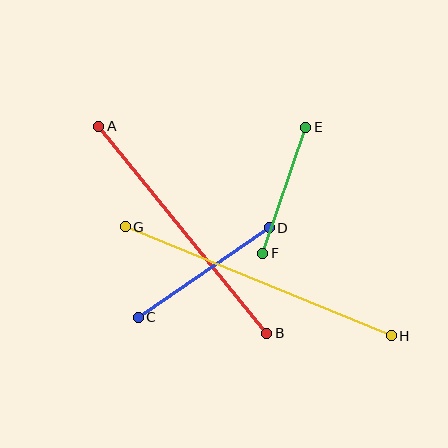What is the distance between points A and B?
The distance is approximately 266 pixels.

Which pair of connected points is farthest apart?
Points G and H are farthest apart.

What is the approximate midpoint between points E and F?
The midpoint is at approximately (284, 190) pixels.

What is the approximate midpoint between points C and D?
The midpoint is at approximately (204, 273) pixels.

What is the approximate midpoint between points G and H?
The midpoint is at approximately (258, 281) pixels.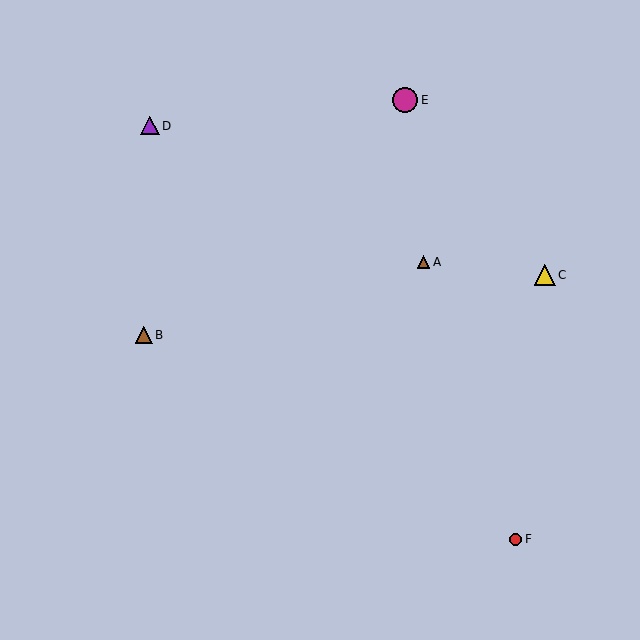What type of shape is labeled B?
Shape B is a brown triangle.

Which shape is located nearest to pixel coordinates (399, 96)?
The magenta circle (labeled E) at (405, 100) is nearest to that location.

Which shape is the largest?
The magenta circle (labeled E) is the largest.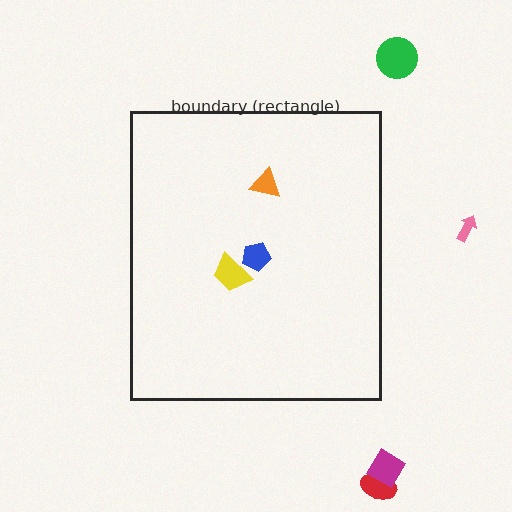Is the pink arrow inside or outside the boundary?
Outside.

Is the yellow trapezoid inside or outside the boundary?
Inside.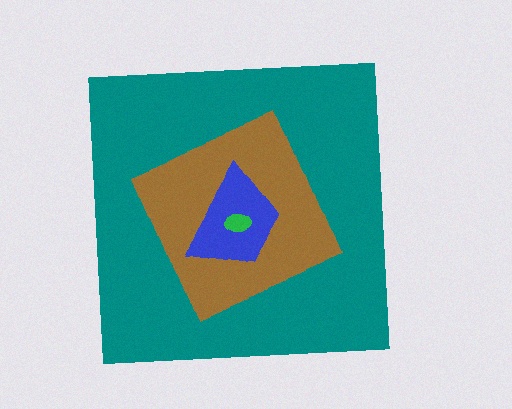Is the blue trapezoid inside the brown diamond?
Yes.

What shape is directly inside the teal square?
The brown diamond.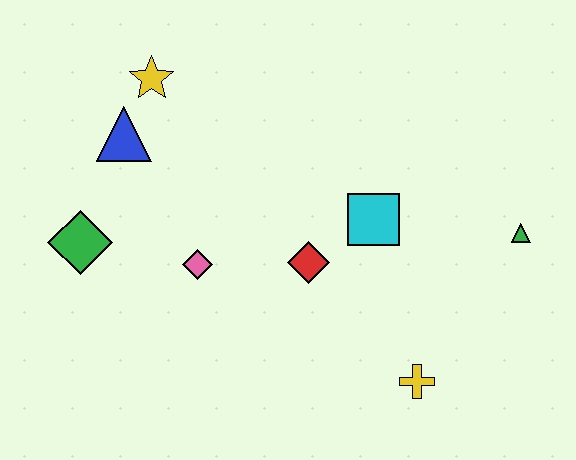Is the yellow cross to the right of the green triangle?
No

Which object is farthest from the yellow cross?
The yellow star is farthest from the yellow cross.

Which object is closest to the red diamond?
The cyan square is closest to the red diamond.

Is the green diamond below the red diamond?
No